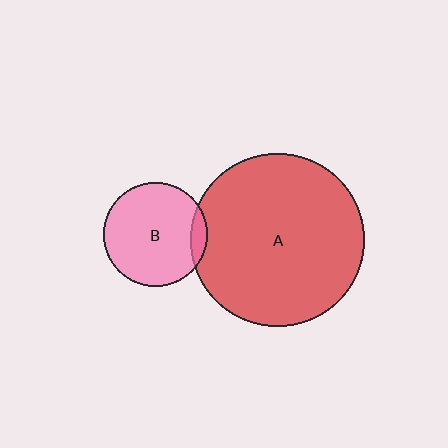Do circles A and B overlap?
Yes.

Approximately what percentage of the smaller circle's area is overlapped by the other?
Approximately 10%.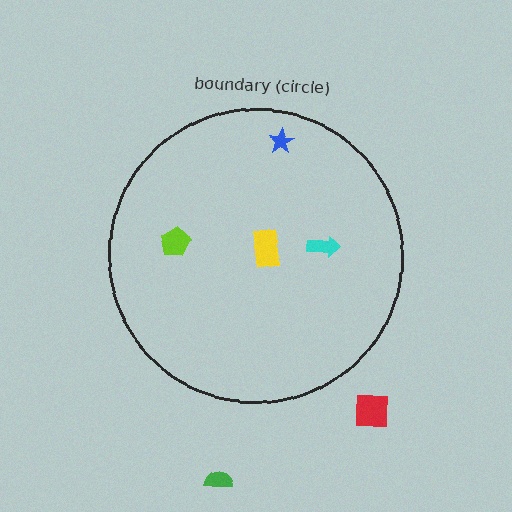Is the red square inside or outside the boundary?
Outside.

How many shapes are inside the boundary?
4 inside, 2 outside.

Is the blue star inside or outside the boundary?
Inside.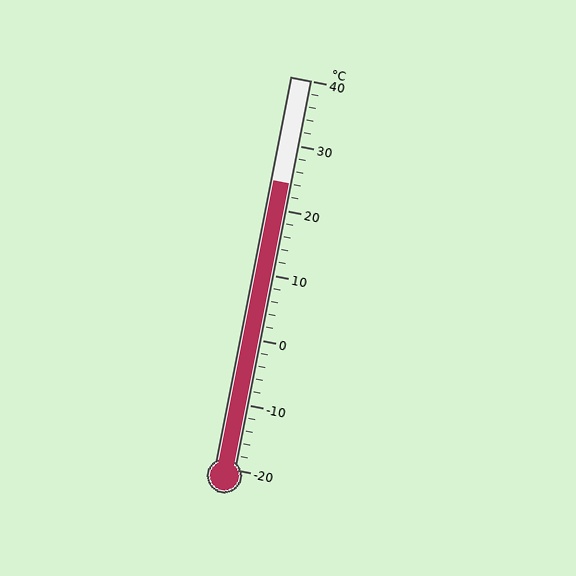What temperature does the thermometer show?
The thermometer shows approximately 24°C.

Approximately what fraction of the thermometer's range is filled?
The thermometer is filled to approximately 75% of its range.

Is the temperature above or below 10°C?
The temperature is above 10°C.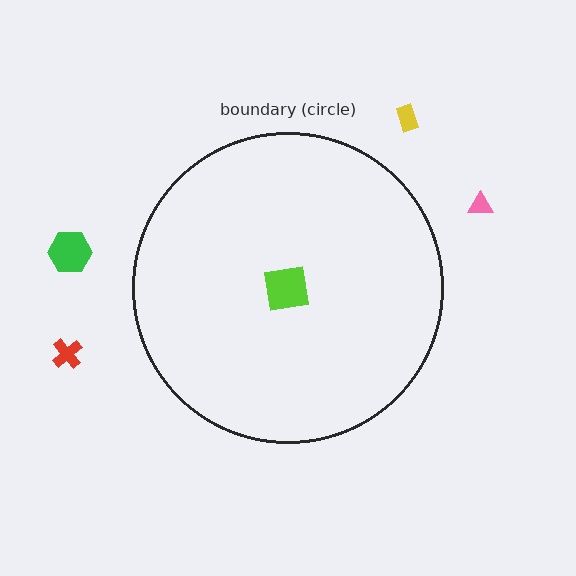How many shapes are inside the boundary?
1 inside, 4 outside.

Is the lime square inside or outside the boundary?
Inside.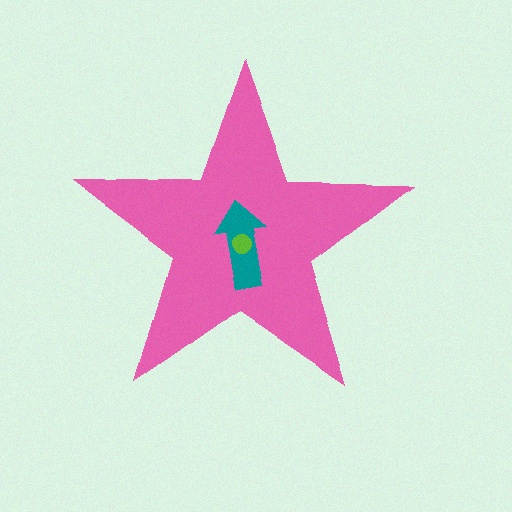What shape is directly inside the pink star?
The teal arrow.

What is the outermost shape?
The pink star.